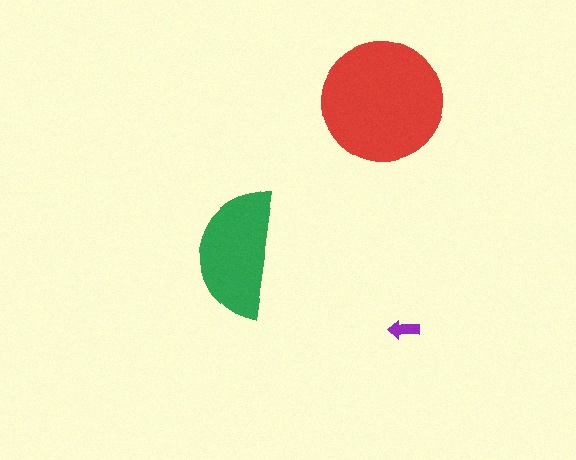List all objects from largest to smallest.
The red circle, the green semicircle, the purple arrow.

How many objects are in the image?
There are 3 objects in the image.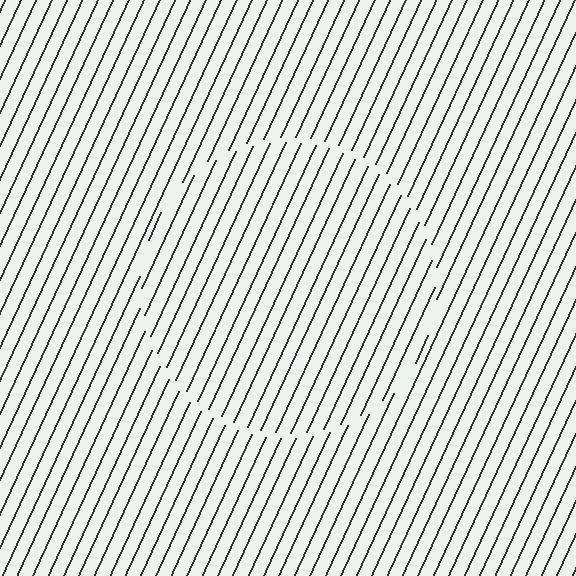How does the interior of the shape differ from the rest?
The interior of the shape contains the same grating, shifted by half a period — the contour is defined by the phase discontinuity where line-ends from the inner and outer gratings abut.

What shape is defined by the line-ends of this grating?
An illusory circle. The interior of the shape contains the same grating, shifted by half a period — the contour is defined by the phase discontinuity where line-ends from the inner and outer gratings abut.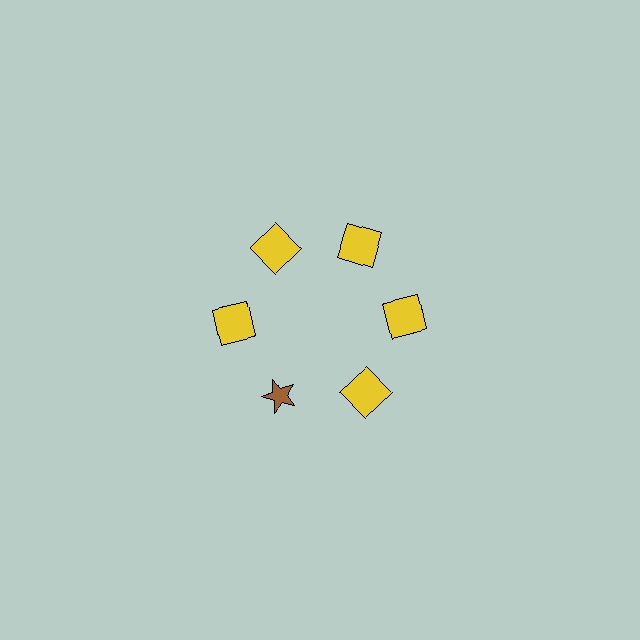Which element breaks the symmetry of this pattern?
The brown star at roughly the 7 o'clock position breaks the symmetry. All other shapes are yellow squares.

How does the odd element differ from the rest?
It differs in both color (brown instead of yellow) and shape (star instead of square).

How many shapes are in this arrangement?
There are 6 shapes arranged in a ring pattern.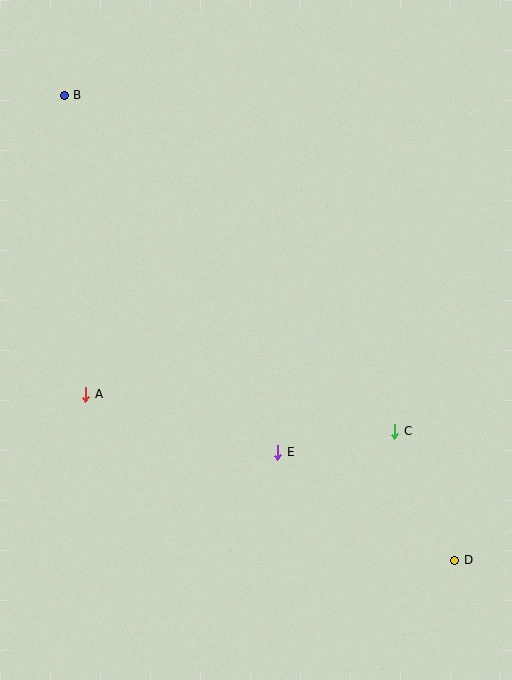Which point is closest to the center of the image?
Point E at (278, 452) is closest to the center.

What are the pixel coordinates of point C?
Point C is at (395, 431).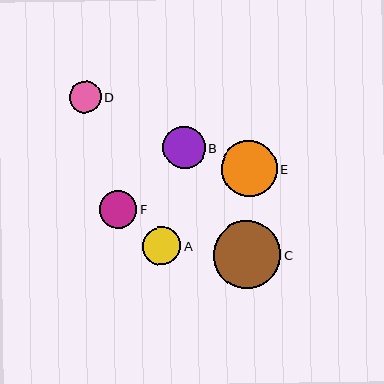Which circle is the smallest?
Circle D is the smallest with a size of approximately 32 pixels.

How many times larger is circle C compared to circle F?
Circle C is approximately 1.8 times the size of circle F.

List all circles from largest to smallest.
From largest to smallest: C, E, B, A, F, D.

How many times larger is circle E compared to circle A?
Circle E is approximately 1.5 times the size of circle A.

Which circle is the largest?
Circle C is the largest with a size of approximately 68 pixels.